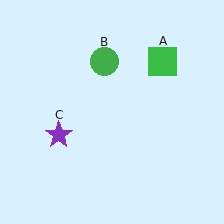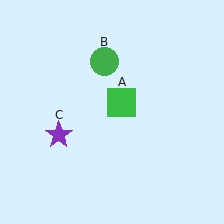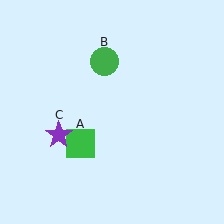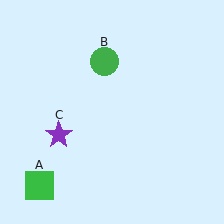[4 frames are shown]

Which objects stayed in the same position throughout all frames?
Green circle (object B) and purple star (object C) remained stationary.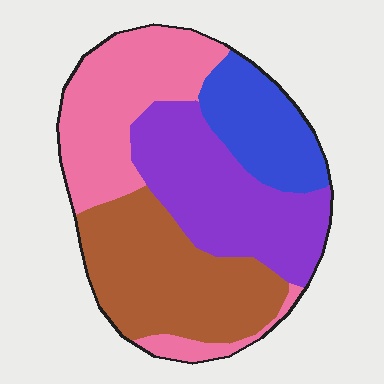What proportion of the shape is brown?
Brown covers about 30% of the shape.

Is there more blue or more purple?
Purple.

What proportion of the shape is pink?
Pink takes up about one quarter (1/4) of the shape.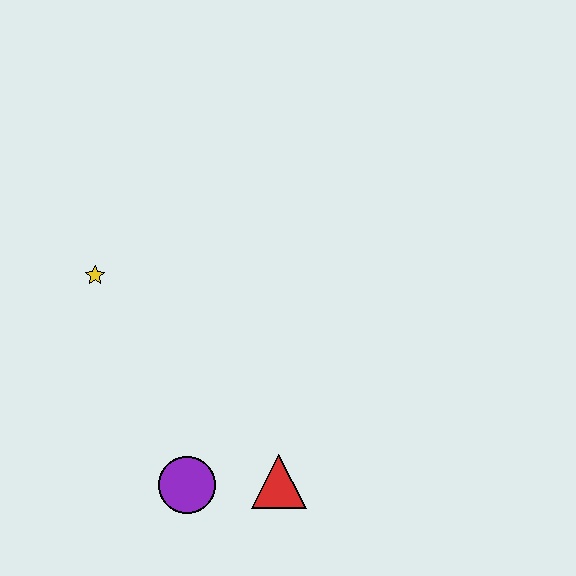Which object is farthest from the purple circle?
The yellow star is farthest from the purple circle.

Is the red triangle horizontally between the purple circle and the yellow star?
No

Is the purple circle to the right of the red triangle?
No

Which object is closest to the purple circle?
The red triangle is closest to the purple circle.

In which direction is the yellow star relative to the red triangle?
The yellow star is above the red triangle.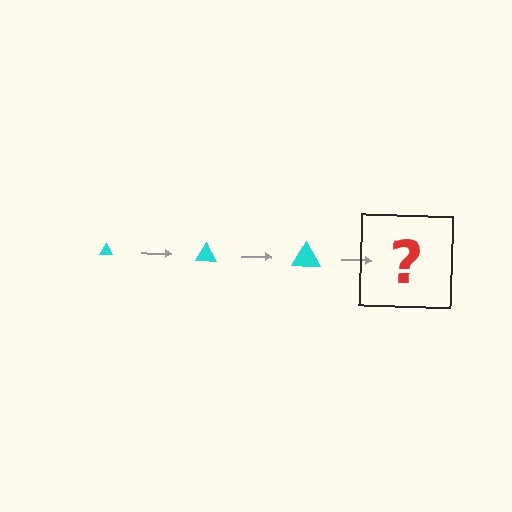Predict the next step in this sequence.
The next step is a cyan triangle, larger than the previous one.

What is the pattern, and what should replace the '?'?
The pattern is that the triangle gets progressively larger each step. The '?' should be a cyan triangle, larger than the previous one.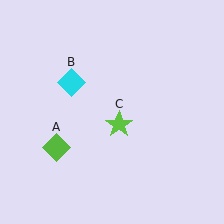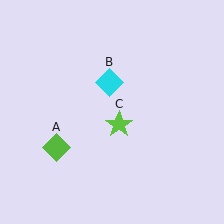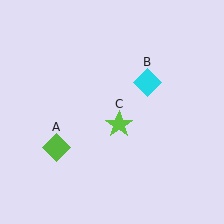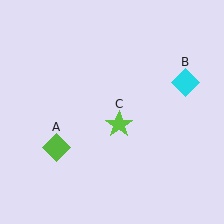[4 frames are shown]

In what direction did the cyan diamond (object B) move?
The cyan diamond (object B) moved right.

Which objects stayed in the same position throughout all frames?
Lime diamond (object A) and lime star (object C) remained stationary.